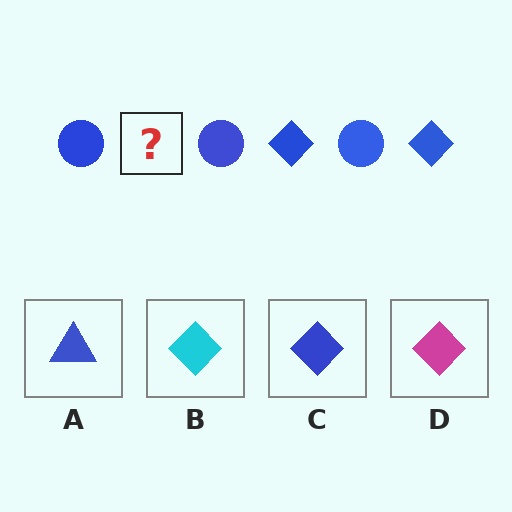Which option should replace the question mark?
Option C.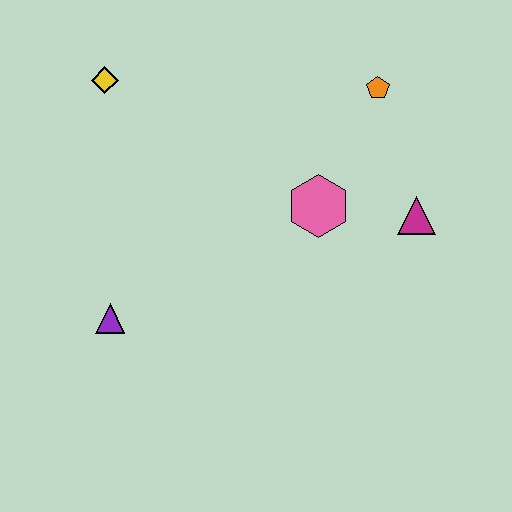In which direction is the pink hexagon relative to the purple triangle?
The pink hexagon is to the right of the purple triangle.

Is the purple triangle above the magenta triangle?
No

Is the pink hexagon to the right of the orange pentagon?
No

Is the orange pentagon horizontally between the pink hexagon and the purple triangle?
No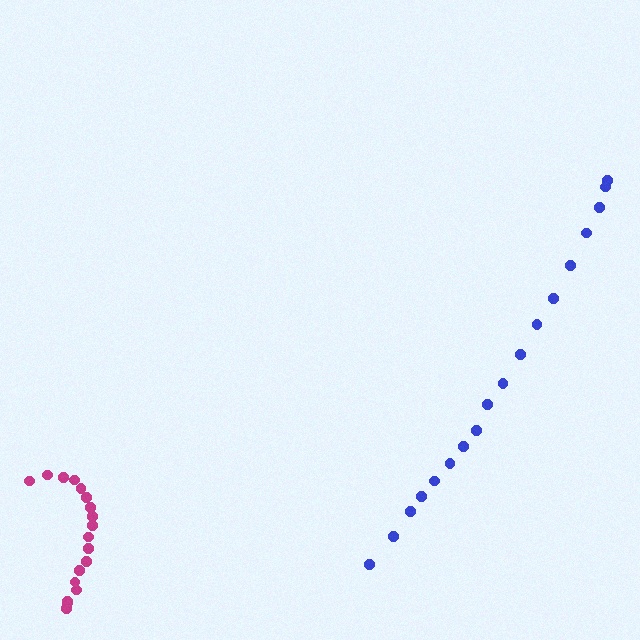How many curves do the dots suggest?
There are 2 distinct paths.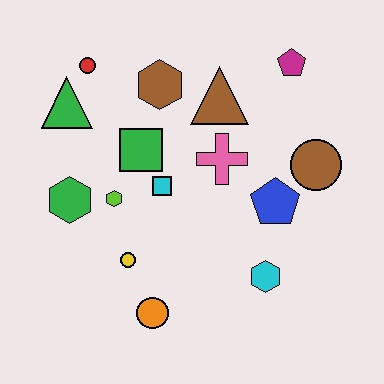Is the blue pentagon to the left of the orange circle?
No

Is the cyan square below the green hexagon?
No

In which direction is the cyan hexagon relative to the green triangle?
The cyan hexagon is to the right of the green triangle.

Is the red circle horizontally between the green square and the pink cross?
No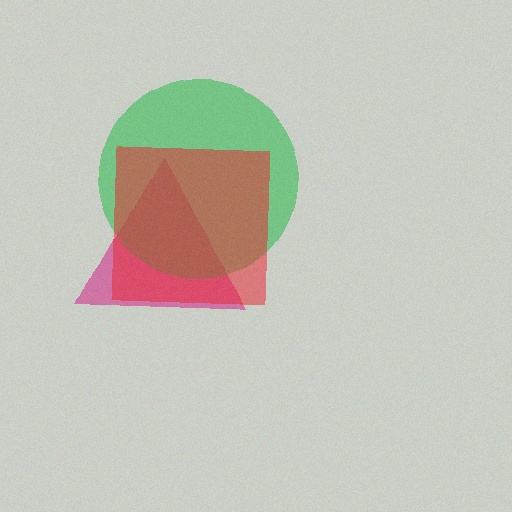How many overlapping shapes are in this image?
There are 3 overlapping shapes in the image.